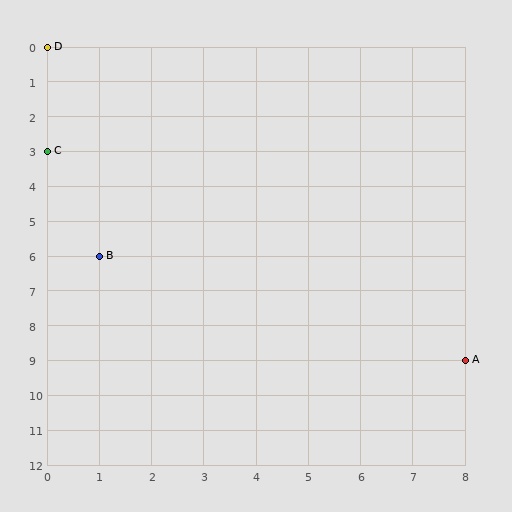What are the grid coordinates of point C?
Point C is at grid coordinates (0, 3).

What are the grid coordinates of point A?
Point A is at grid coordinates (8, 9).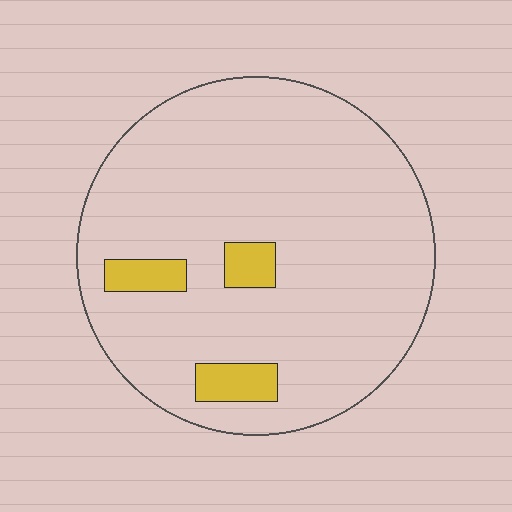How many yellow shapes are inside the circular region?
3.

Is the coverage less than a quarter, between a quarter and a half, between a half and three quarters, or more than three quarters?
Less than a quarter.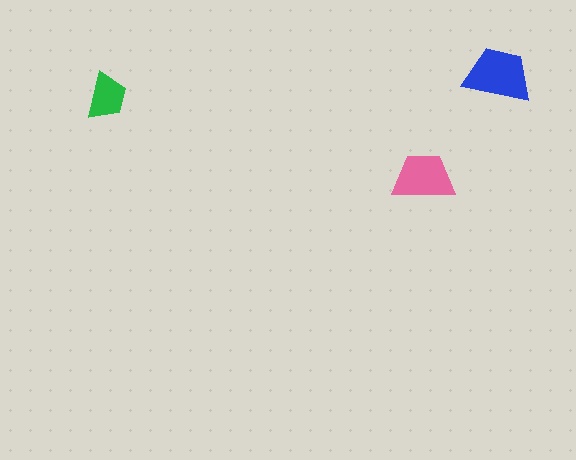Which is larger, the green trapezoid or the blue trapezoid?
The blue one.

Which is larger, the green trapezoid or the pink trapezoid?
The pink one.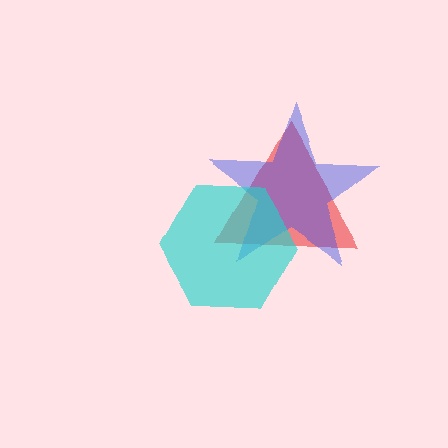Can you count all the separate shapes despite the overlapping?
Yes, there are 3 separate shapes.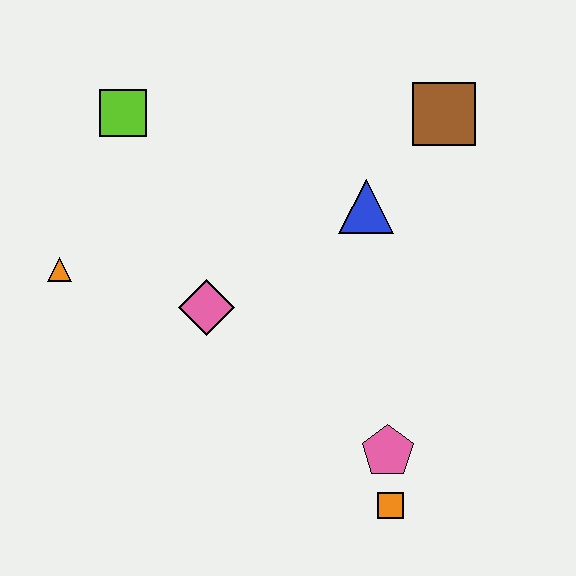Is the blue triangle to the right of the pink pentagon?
No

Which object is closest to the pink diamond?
The orange triangle is closest to the pink diamond.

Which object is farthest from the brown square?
The orange triangle is farthest from the brown square.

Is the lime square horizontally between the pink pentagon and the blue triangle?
No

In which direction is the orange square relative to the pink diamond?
The orange square is below the pink diamond.